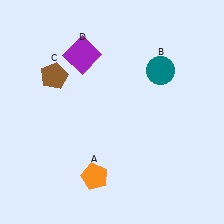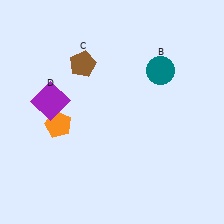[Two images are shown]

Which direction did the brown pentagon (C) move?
The brown pentagon (C) moved right.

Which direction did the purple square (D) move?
The purple square (D) moved down.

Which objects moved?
The objects that moved are: the orange pentagon (A), the brown pentagon (C), the purple square (D).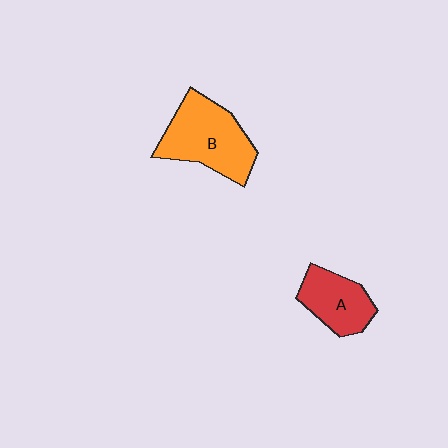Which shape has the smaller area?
Shape A (red).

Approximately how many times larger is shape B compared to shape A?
Approximately 1.5 times.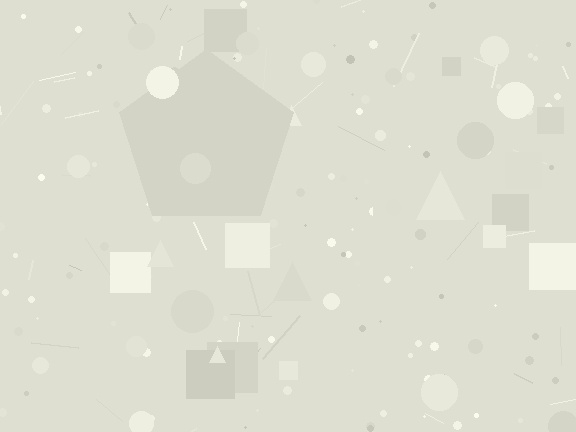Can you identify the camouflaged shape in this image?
The camouflaged shape is a pentagon.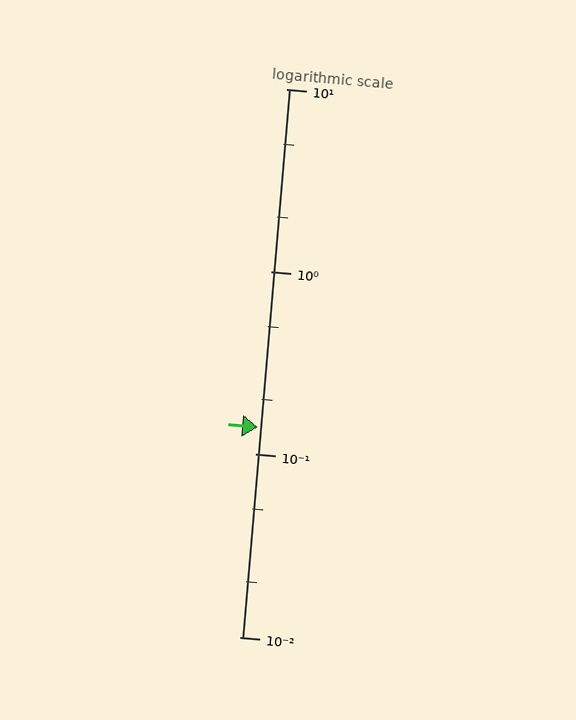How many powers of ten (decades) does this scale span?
The scale spans 3 decades, from 0.01 to 10.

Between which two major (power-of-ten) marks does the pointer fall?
The pointer is between 0.1 and 1.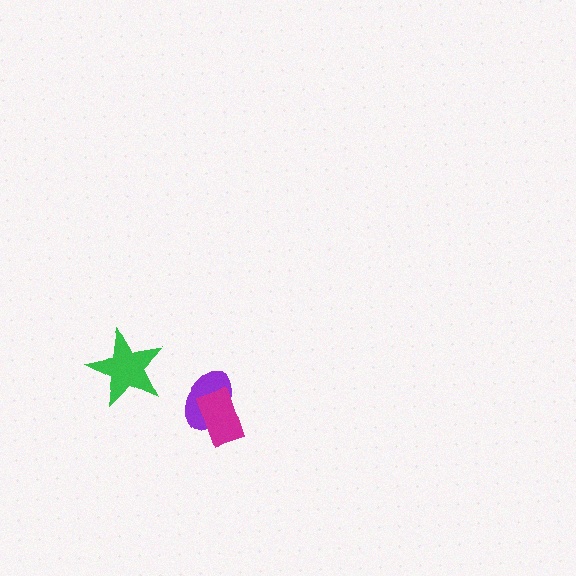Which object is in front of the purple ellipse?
The magenta rectangle is in front of the purple ellipse.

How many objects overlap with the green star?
0 objects overlap with the green star.